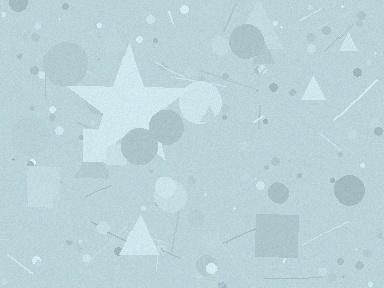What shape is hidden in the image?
A star is hidden in the image.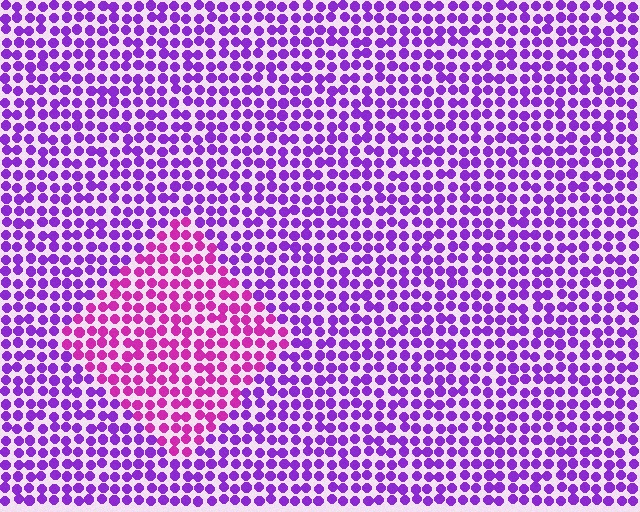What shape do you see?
I see a diamond.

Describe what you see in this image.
The image is filled with small purple elements in a uniform arrangement. A diamond-shaped region is visible where the elements are tinted to a slightly different hue, forming a subtle color boundary.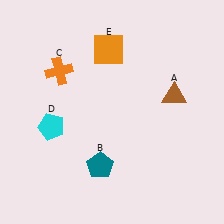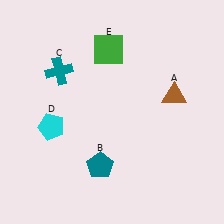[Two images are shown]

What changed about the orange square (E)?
In Image 1, E is orange. In Image 2, it changed to green.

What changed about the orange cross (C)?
In Image 1, C is orange. In Image 2, it changed to teal.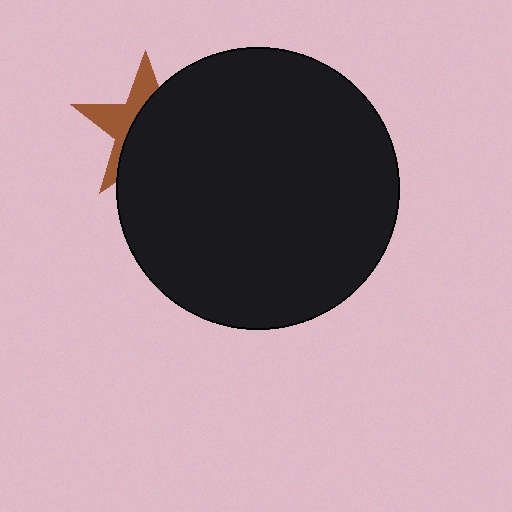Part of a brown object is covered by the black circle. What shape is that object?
It is a star.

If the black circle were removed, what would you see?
You would see the complete brown star.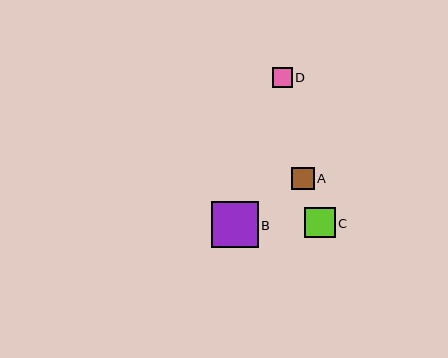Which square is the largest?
Square B is the largest with a size of approximately 47 pixels.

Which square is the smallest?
Square D is the smallest with a size of approximately 20 pixels.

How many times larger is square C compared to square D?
Square C is approximately 1.5 times the size of square D.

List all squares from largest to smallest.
From largest to smallest: B, C, A, D.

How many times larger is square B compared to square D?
Square B is approximately 2.3 times the size of square D.